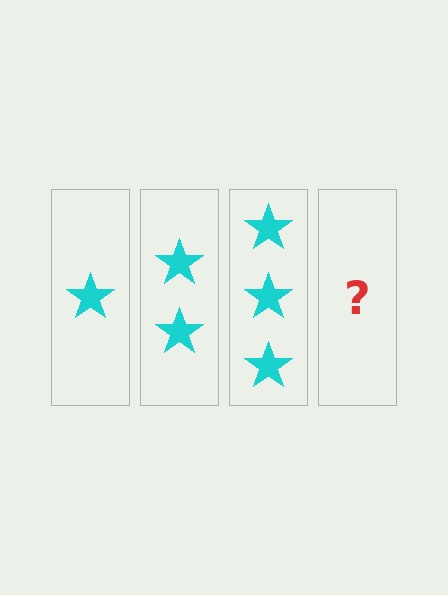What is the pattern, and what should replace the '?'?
The pattern is that each step adds one more star. The '?' should be 4 stars.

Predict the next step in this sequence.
The next step is 4 stars.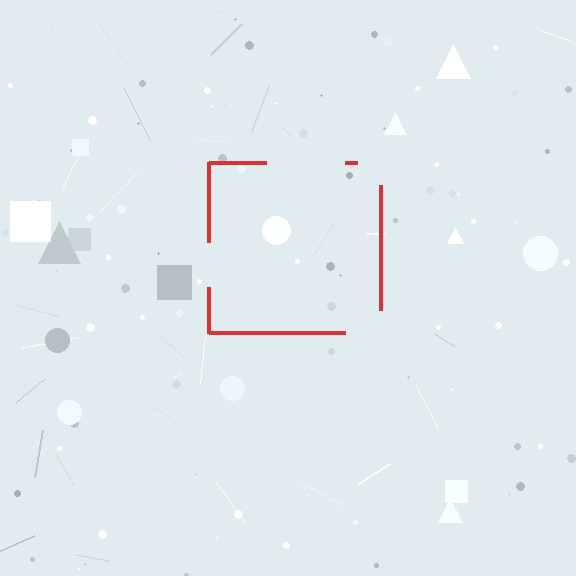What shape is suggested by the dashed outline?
The dashed outline suggests a square.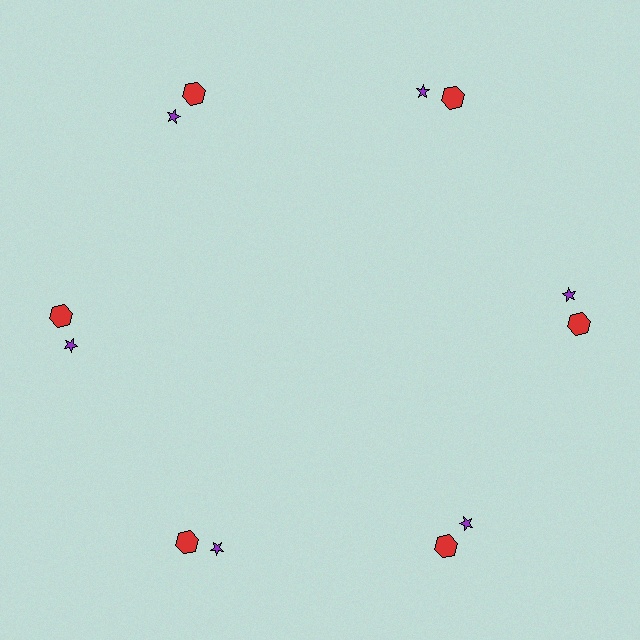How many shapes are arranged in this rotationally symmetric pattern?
There are 12 shapes, arranged in 6 groups of 2.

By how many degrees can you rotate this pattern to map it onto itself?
The pattern maps onto itself every 60 degrees of rotation.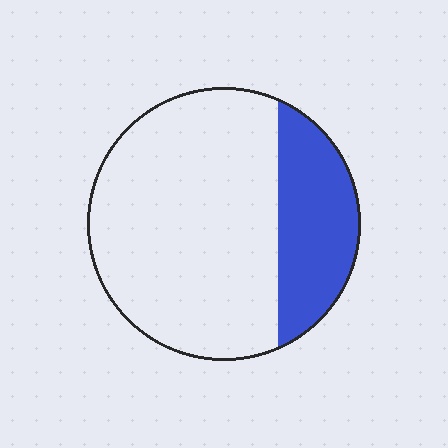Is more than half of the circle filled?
No.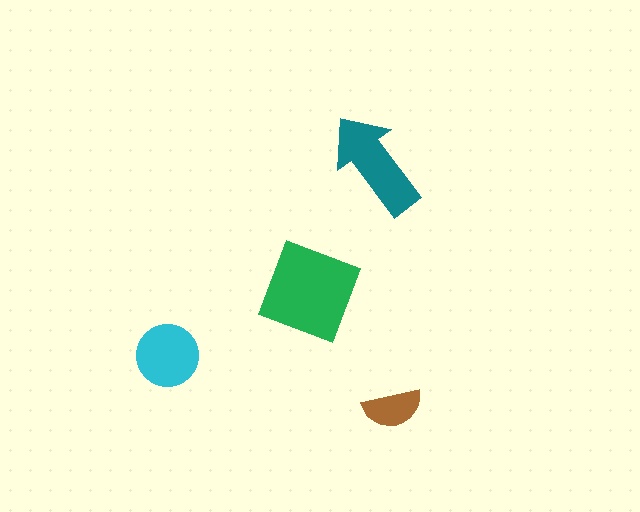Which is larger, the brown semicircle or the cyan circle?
The cyan circle.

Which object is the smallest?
The brown semicircle.